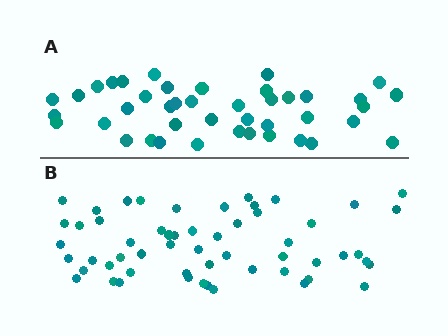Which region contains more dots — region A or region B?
Region B (the bottom region) has more dots.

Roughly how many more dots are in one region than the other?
Region B has approximately 15 more dots than region A.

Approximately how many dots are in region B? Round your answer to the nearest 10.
About 60 dots. (The exact count is 56, which rounds to 60.)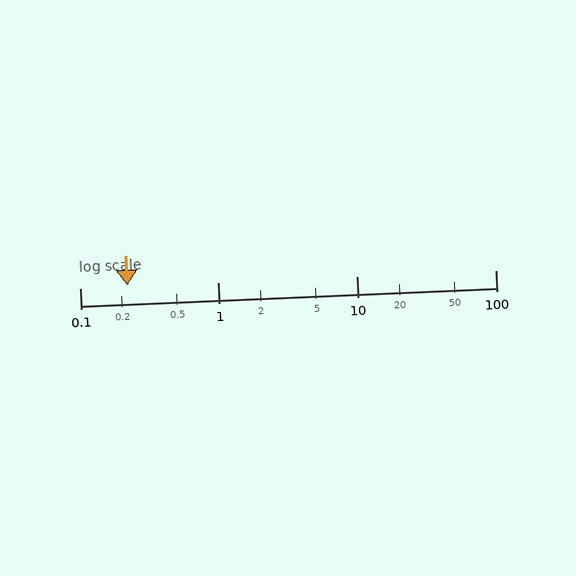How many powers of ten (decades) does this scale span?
The scale spans 3 decades, from 0.1 to 100.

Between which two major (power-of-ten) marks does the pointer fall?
The pointer is between 0.1 and 1.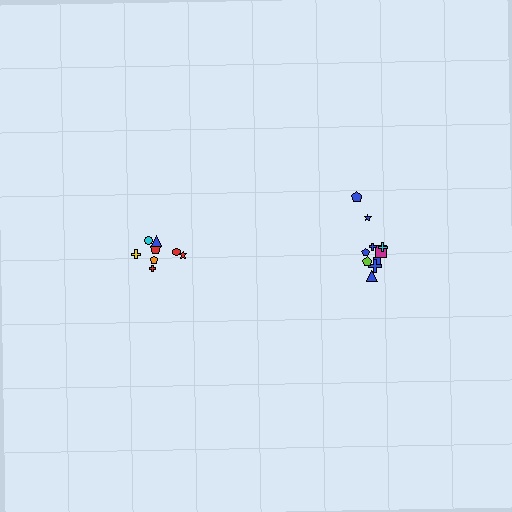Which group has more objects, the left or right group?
The right group.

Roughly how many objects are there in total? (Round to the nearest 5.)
Roughly 20 objects in total.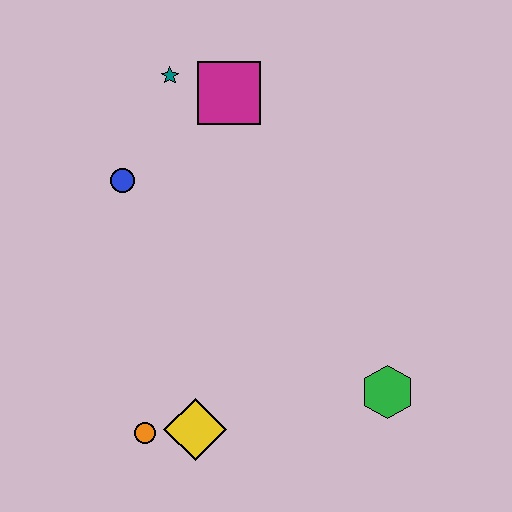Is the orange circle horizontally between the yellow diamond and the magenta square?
No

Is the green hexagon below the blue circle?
Yes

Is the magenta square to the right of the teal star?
Yes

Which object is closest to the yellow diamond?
The orange circle is closest to the yellow diamond.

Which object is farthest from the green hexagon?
The teal star is farthest from the green hexagon.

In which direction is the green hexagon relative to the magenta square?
The green hexagon is below the magenta square.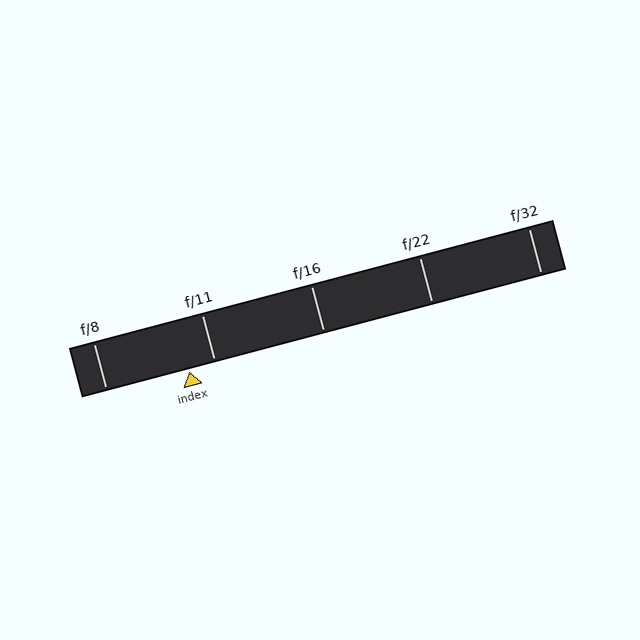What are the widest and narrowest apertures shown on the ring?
The widest aperture shown is f/8 and the narrowest is f/32.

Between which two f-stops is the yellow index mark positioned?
The index mark is between f/8 and f/11.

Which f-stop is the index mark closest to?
The index mark is closest to f/11.